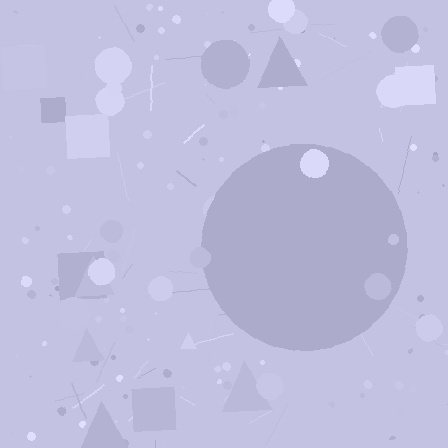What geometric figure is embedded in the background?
A circle is embedded in the background.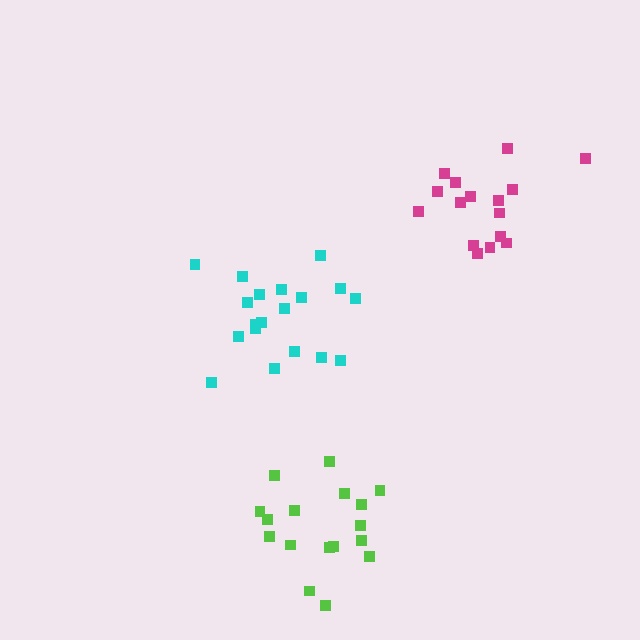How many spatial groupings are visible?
There are 3 spatial groupings.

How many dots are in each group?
Group 1: 17 dots, Group 2: 16 dots, Group 3: 19 dots (52 total).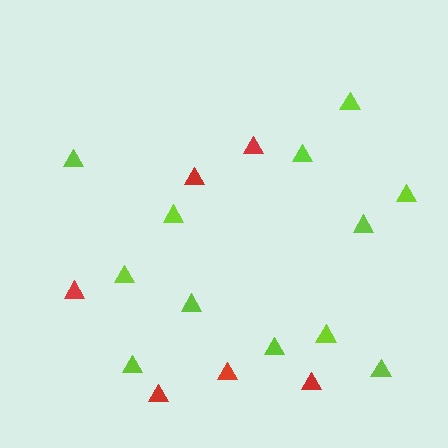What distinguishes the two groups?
There are 2 groups: one group of lime triangles (12) and one group of red triangles (6).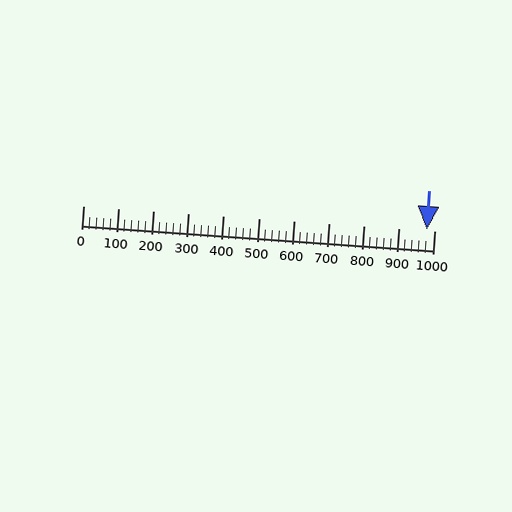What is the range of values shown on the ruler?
The ruler shows values from 0 to 1000.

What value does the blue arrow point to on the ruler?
The blue arrow points to approximately 980.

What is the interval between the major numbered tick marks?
The major tick marks are spaced 100 units apart.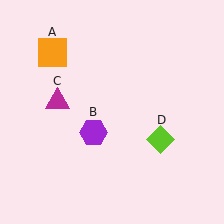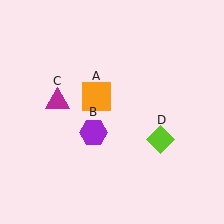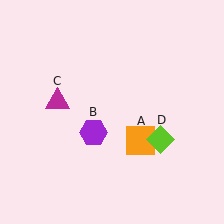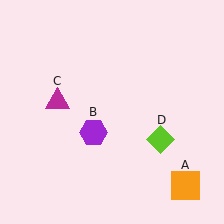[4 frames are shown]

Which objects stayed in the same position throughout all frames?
Purple hexagon (object B) and magenta triangle (object C) and lime diamond (object D) remained stationary.